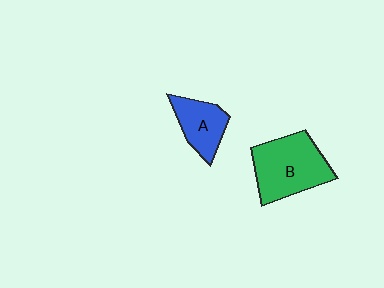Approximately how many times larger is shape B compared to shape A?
Approximately 1.7 times.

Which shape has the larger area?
Shape B (green).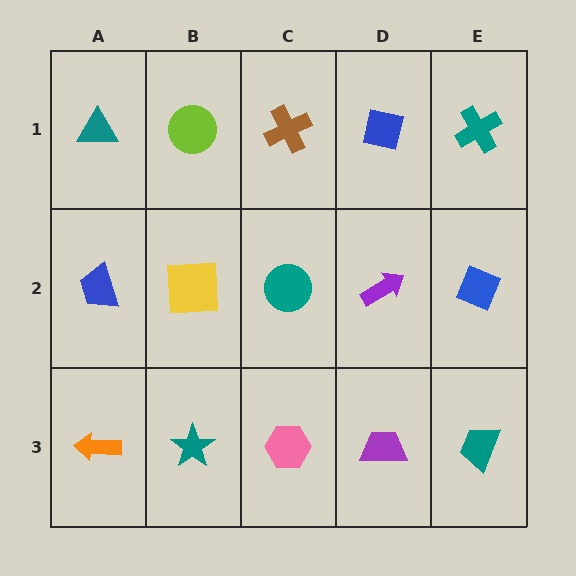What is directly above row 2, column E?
A teal cross.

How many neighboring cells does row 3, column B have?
3.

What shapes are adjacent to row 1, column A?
A blue trapezoid (row 2, column A), a lime circle (row 1, column B).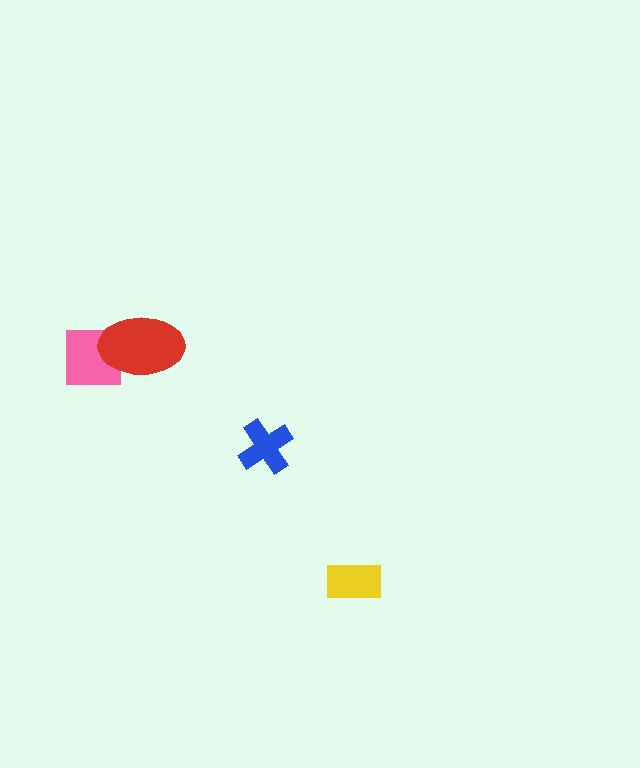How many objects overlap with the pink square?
1 object overlaps with the pink square.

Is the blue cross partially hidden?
No, no other shape covers it.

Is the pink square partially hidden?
Yes, it is partially covered by another shape.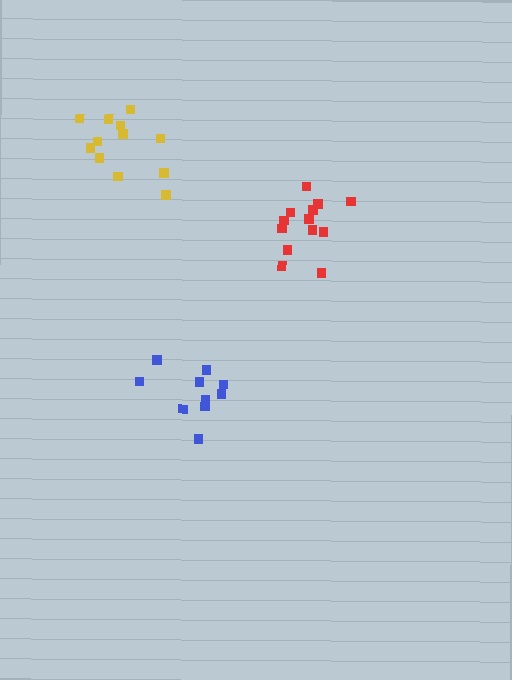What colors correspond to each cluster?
The clusters are colored: red, blue, yellow.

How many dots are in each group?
Group 1: 13 dots, Group 2: 10 dots, Group 3: 12 dots (35 total).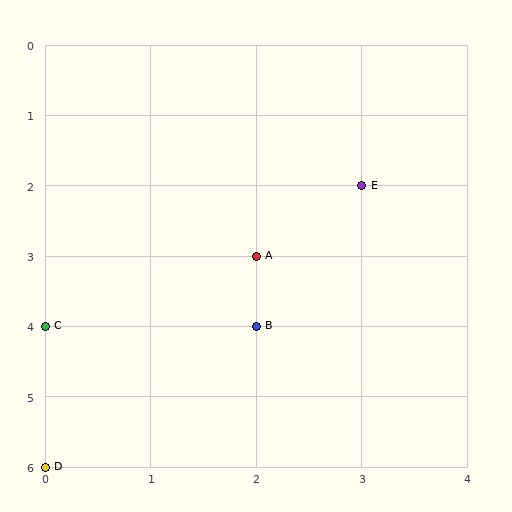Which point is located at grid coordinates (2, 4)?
Point B is at (2, 4).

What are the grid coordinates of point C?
Point C is at grid coordinates (0, 4).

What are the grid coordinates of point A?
Point A is at grid coordinates (2, 3).